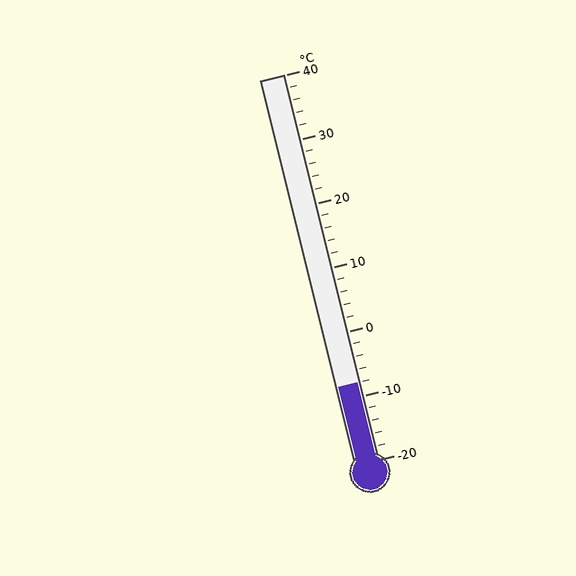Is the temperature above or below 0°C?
The temperature is below 0°C.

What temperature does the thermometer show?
The thermometer shows approximately -8°C.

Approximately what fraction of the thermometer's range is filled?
The thermometer is filled to approximately 20% of its range.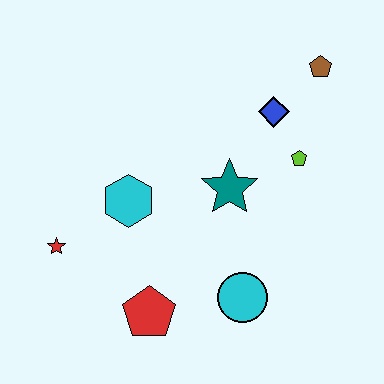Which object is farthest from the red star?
The brown pentagon is farthest from the red star.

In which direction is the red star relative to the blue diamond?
The red star is to the left of the blue diamond.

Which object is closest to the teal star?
The lime pentagon is closest to the teal star.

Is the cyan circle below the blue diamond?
Yes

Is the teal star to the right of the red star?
Yes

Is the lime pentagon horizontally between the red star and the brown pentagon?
Yes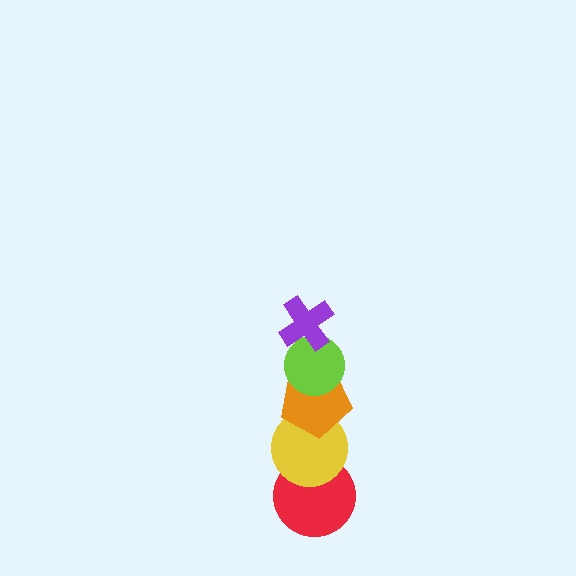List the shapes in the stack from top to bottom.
From top to bottom: the purple cross, the lime circle, the orange pentagon, the yellow circle, the red circle.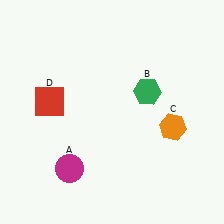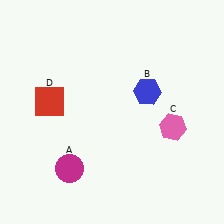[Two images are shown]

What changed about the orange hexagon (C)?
In Image 1, C is orange. In Image 2, it changed to pink.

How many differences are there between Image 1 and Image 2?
There are 2 differences between the two images.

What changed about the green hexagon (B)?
In Image 1, B is green. In Image 2, it changed to blue.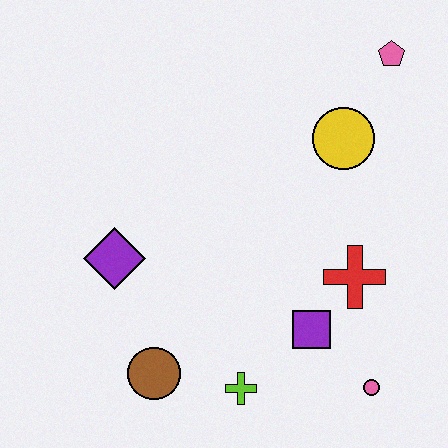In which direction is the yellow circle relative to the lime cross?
The yellow circle is above the lime cross.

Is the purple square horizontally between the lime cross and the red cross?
Yes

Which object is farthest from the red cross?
The purple diamond is farthest from the red cross.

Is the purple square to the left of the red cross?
Yes